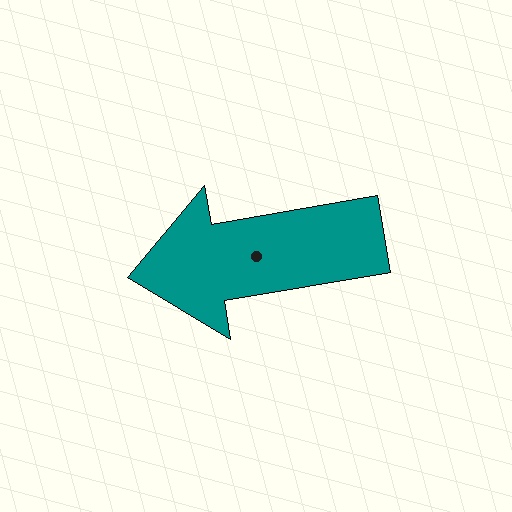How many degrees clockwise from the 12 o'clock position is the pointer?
Approximately 260 degrees.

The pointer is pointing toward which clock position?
Roughly 9 o'clock.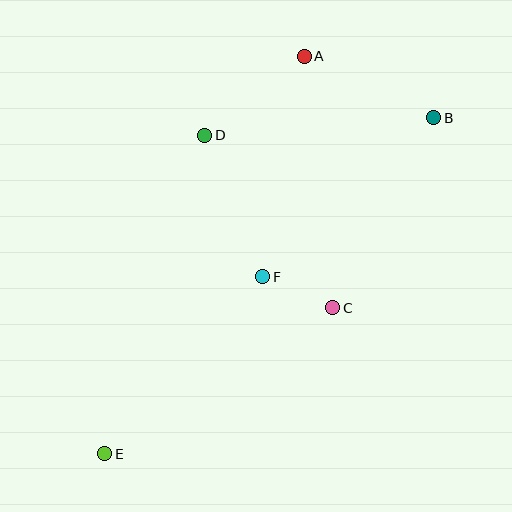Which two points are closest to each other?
Points C and F are closest to each other.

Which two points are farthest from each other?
Points B and E are farthest from each other.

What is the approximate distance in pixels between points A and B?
The distance between A and B is approximately 143 pixels.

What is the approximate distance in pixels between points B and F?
The distance between B and F is approximately 233 pixels.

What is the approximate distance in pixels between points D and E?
The distance between D and E is approximately 334 pixels.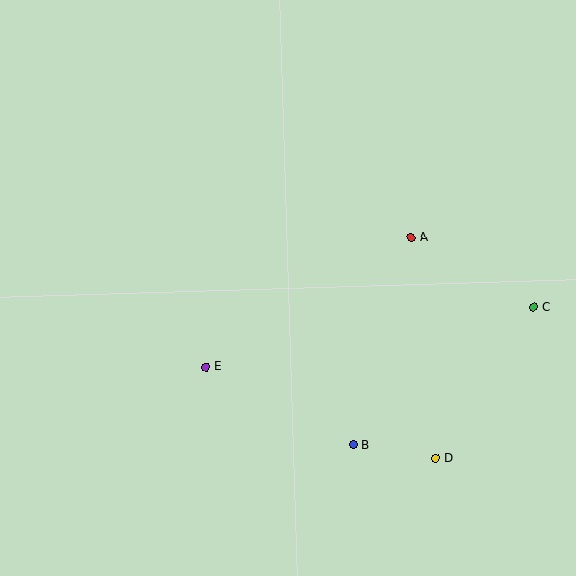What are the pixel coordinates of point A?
Point A is at (411, 238).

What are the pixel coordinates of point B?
Point B is at (353, 445).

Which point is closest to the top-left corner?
Point E is closest to the top-left corner.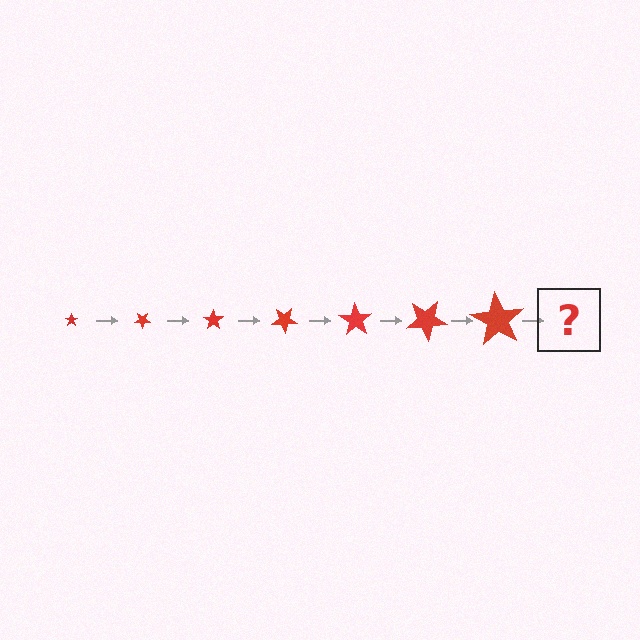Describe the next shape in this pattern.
It should be a star, larger than the previous one and rotated 245 degrees from the start.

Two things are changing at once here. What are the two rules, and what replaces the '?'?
The two rules are that the star grows larger each step and it rotates 35 degrees each step. The '?' should be a star, larger than the previous one and rotated 245 degrees from the start.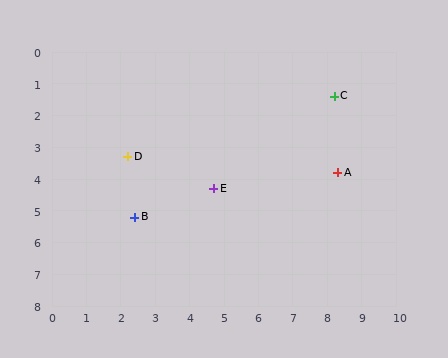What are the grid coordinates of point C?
Point C is at approximately (8.2, 1.4).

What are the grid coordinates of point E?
Point E is at approximately (4.7, 4.3).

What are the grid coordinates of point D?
Point D is at approximately (2.2, 3.3).